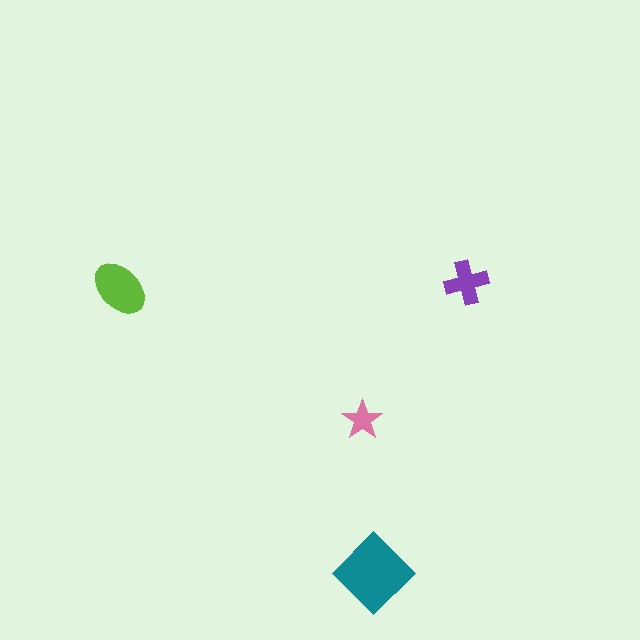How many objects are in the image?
There are 4 objects in the image.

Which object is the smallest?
The pink star.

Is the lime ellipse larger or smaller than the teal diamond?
Smaller.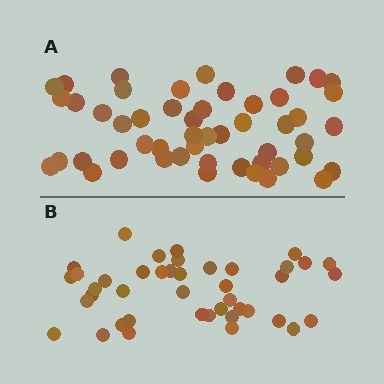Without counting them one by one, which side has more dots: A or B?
Region A (the top region) has more dots.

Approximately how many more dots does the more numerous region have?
Region A has roughly 8 or so more dots than region B.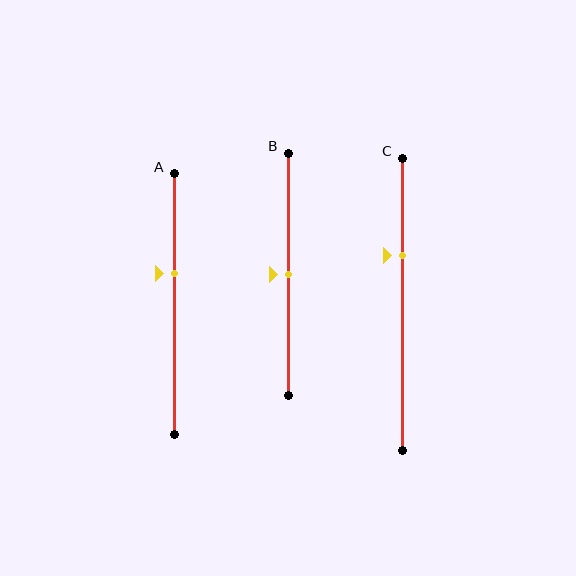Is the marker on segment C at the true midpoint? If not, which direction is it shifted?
No, the marker on segment C is shifted upward by about 17% of the segment length.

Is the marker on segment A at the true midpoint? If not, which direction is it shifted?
No, the marker on segment A is shifted upward by about 12% of the segment length.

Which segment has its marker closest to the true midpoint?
Segment B has its marker closest to the true midpoint.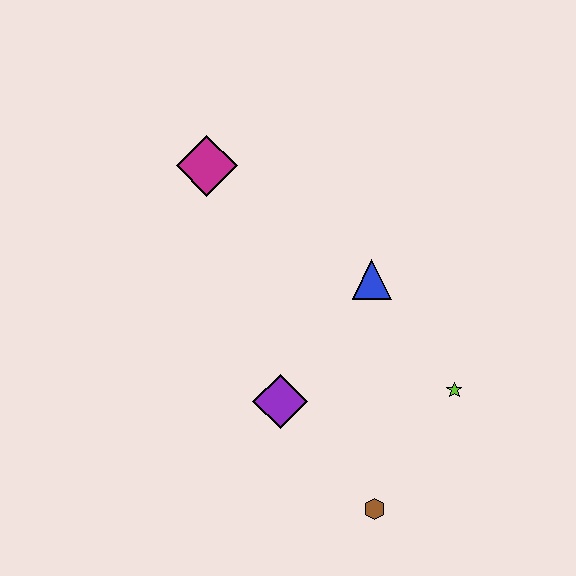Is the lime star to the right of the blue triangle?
Yes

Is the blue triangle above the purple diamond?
Yes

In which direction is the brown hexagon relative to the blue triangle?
The brown hexagon is below the blue triangle.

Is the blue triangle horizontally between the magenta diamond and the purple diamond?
No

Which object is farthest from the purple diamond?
The magenta diamond is farthest from the purple diamond.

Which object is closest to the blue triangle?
The lime star is closest to the blue triangle.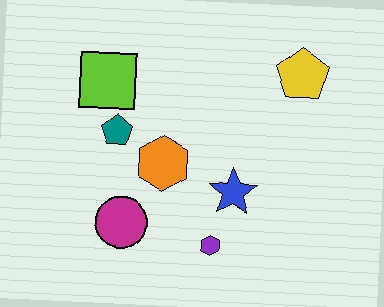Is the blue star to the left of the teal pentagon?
No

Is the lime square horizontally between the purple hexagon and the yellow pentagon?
No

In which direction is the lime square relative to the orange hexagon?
The lime square is above the orange hexagon.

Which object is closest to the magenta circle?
The orange hexagon is closest to the magenta circle.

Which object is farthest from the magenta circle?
The yellow pentagon is farthest from the magenta circle.